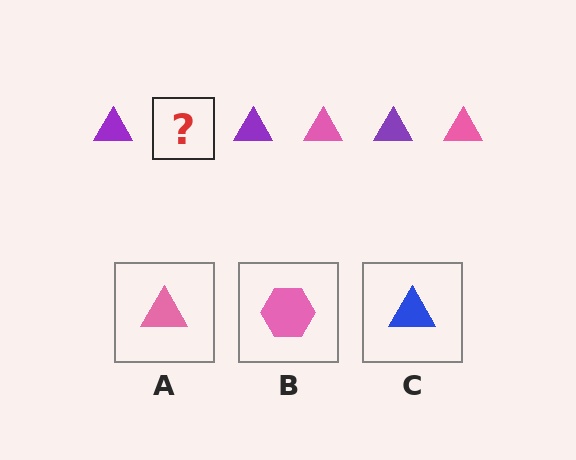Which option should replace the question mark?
Option A.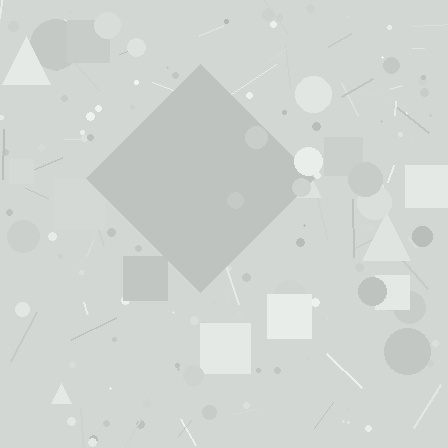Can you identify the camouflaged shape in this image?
The camouflaged shape is a diamond.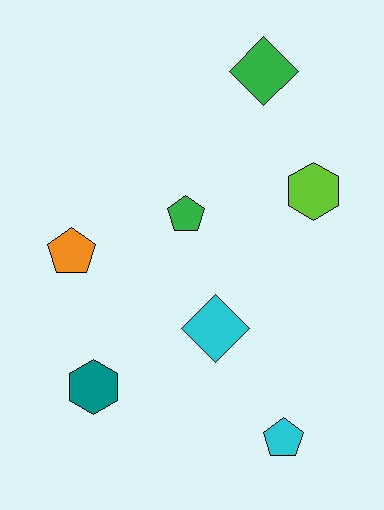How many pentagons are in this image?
There are 3 pentagons.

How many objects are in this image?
There are 7 objects.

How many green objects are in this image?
There are 2 green objects.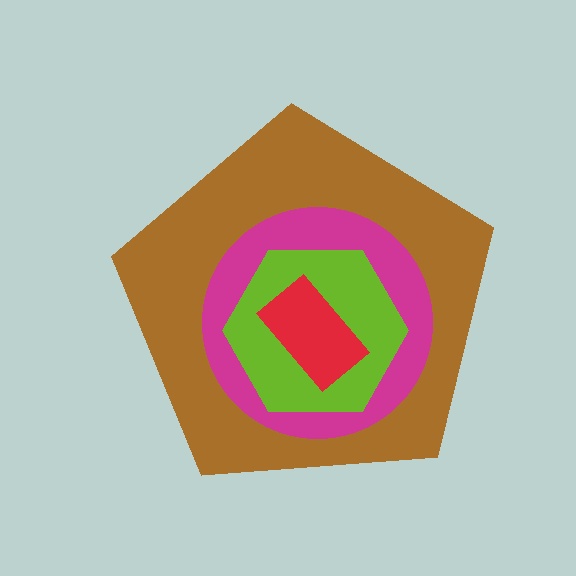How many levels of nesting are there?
4.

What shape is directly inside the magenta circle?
The lime hexagon.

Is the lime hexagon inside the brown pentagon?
Yes.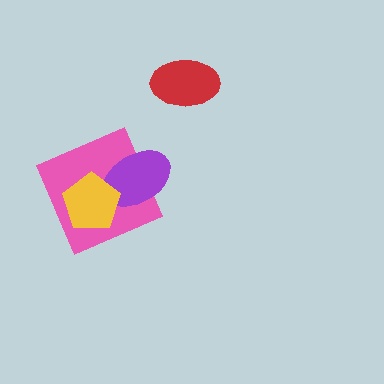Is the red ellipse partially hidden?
No, no other shape covers it.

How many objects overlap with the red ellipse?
0 objects overlap with the red ellipse.